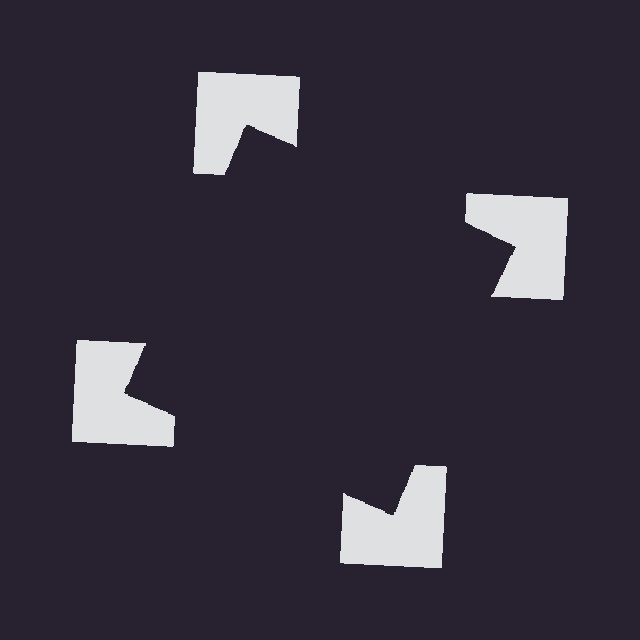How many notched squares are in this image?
There are 4 — one at each vertex of the illusory square.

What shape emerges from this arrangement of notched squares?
An illusory square — its edges are inferred from the aligned wedge cuts in the notched squares, not physically drawn.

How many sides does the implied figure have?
4 sides.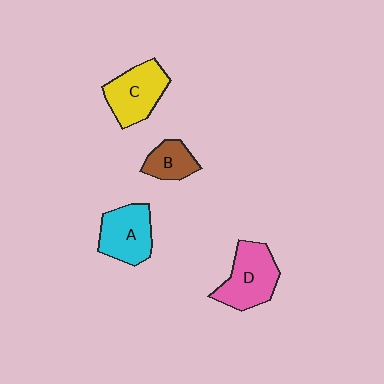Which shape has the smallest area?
Shape B (brown).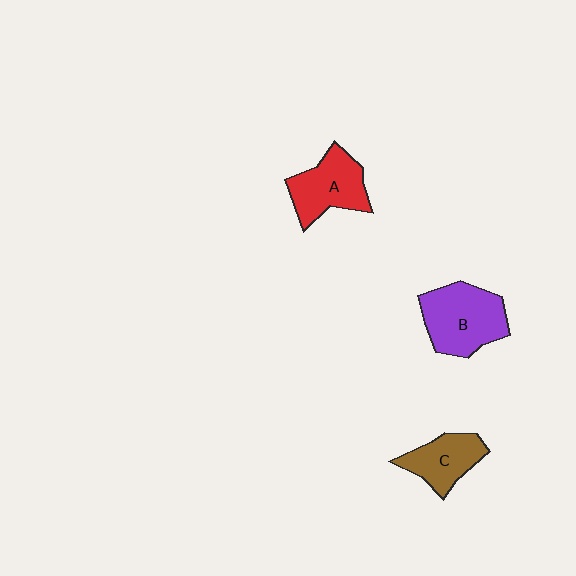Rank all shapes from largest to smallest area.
From largest to smallest: B (purple), A (red), C (brown).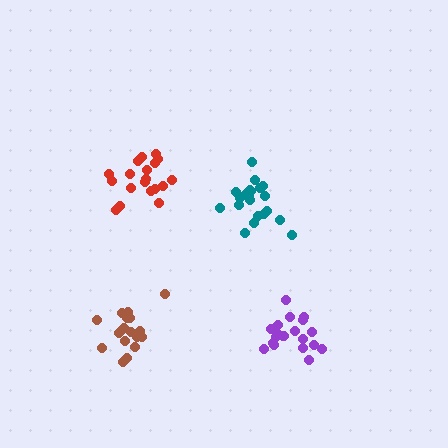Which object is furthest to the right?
The purple cluster is rightmost.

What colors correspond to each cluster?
The clusters are colored: brown, teal, purple, red.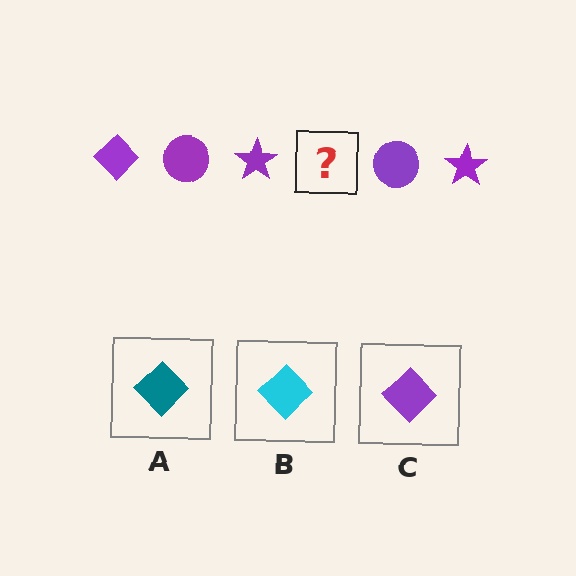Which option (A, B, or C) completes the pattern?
C.